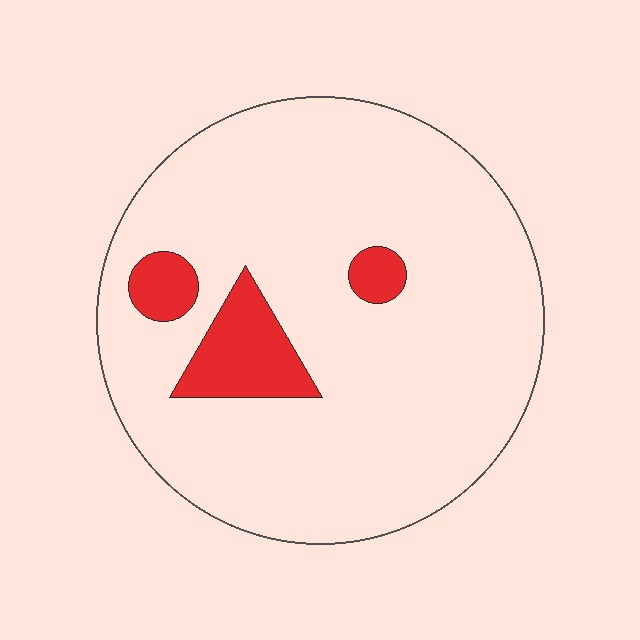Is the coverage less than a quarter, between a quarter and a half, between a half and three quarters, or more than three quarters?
Less than a quarter.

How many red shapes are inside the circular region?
3.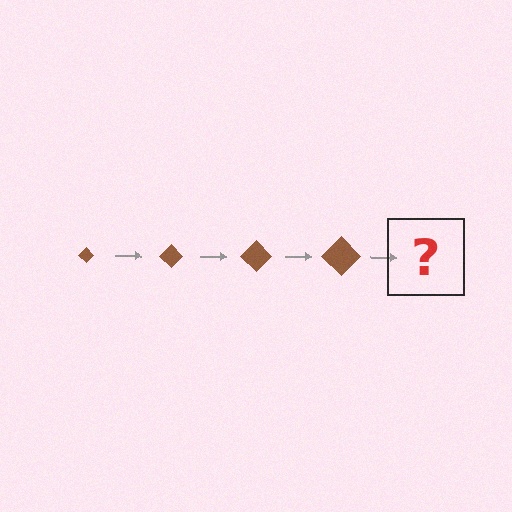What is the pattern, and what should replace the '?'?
The pattern is that the diamond gets progressively larger each step. The '?' should be a brown diamond, larger than the previous one.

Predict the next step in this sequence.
The next step is a brown diamond, larger than the previous one.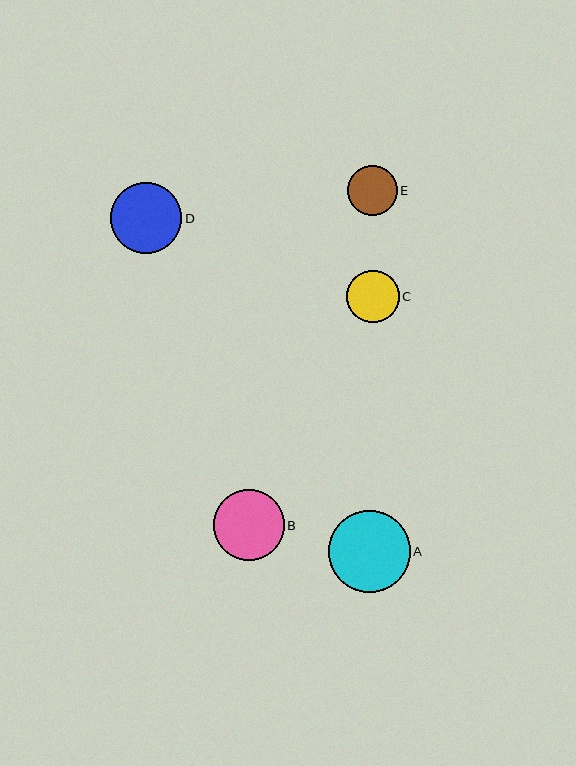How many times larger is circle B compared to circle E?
Circle B is approximately 1.4 times the size of circle E.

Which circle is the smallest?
Circle E is the smallest with a size of approximately 50 pixels.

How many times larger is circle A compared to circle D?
Circle A is approximately 1.1 times the size of circle D.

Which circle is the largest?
Circle A is the largest with a size of approximately 82 pixels.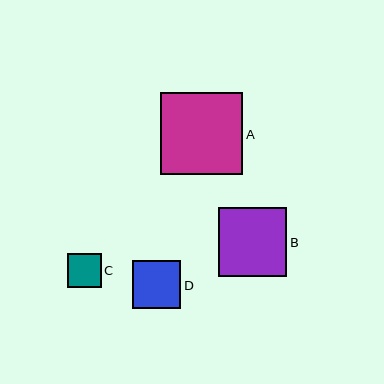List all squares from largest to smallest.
From largest to smallest: A, B, D, C.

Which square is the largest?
Square A is the largest with a size of approximately 82 pixels.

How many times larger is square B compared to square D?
Square B is approximately 1.4 times the size of square D.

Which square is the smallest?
Square C is the smallest with a size of approximately 34 pixels.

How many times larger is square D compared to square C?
Square D is approximately 1.4 times the size of square C.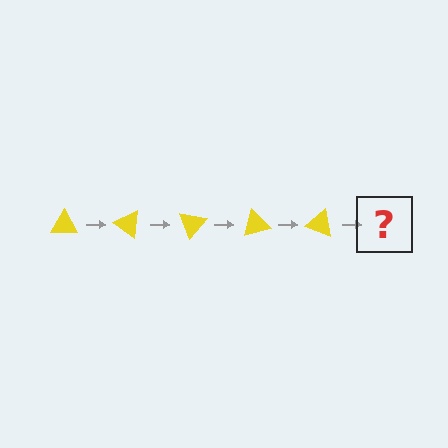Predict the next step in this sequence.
The next step is a yellow triangle rotated 175 degrees.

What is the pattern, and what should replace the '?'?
The pattern is that the triangle rotates 35 degrees each step. The '?' should be a yellow triangle rotated 175 degrees.